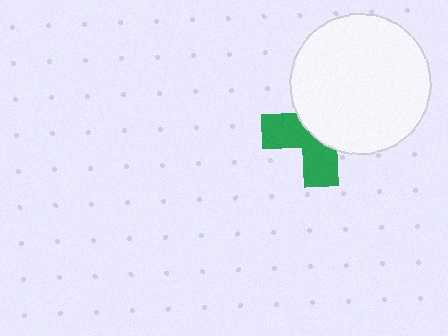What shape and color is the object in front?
The object in front is a white circle.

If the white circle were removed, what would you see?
You would see the complete green cross.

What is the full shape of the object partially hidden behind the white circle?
The partially hidden object is a green cross.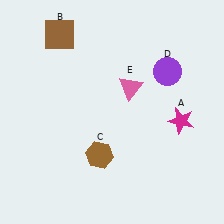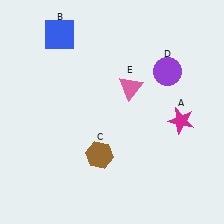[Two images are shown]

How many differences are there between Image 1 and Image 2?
There is 1 difference between the two images.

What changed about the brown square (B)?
In Image 1, B is brown. In Image 2, it changed to blue.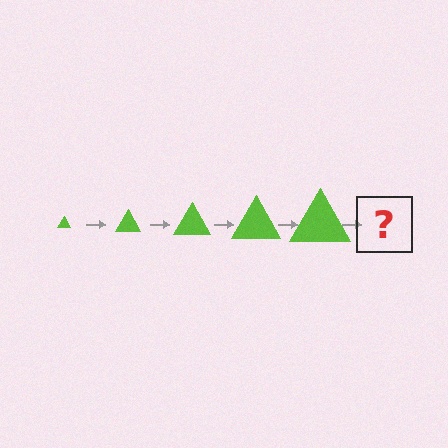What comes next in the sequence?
The next element should be a lime triangle, larger than the previous one.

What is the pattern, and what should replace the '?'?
The pattern is that the triangle gets progressively larger each step. The '?' should be a lime triangle, larger than the previous one.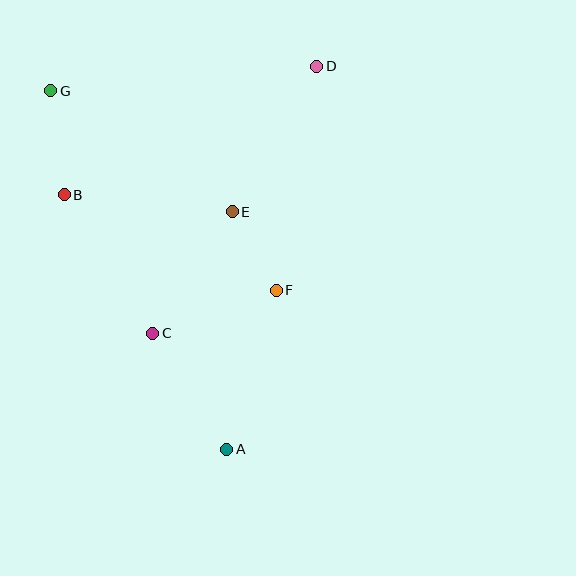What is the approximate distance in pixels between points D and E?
The distance between D and E is approximately 168 pixels.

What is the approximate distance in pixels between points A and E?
The distance between A and E is approximately 238 pixels.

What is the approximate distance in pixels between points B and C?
The distance between B and C is approximately 165 pixels.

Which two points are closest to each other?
Points E and F are closest to each other.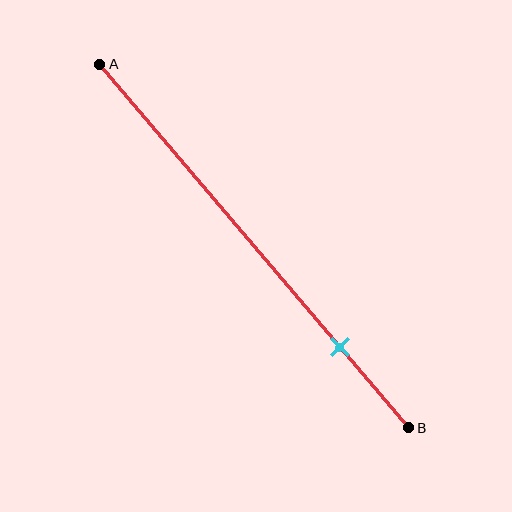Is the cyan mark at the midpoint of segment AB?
No, the mark is at about 80% from A, not at the 50% midpoint.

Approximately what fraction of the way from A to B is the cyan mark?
The cyan mark is approximately 80% of the way from A to B.